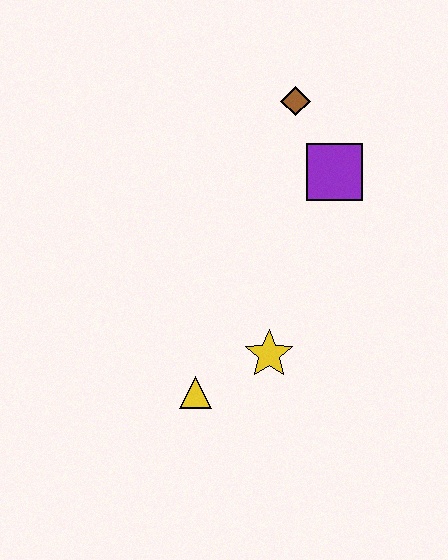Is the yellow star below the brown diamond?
Yes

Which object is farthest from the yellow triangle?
The brown diamond is farthest from the yellow triangle.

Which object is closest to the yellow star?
The yellow triangle is closest to the yellow star.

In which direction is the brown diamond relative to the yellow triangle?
The brown diamond is above the yellow triangle.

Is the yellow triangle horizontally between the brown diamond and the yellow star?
No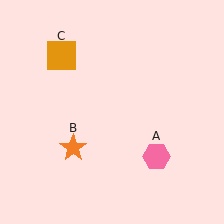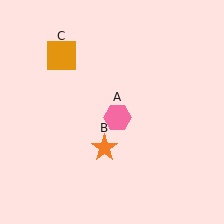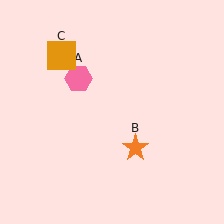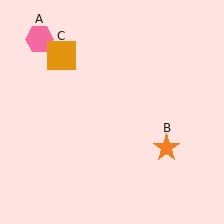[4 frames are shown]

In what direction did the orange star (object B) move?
The orange star (object B) moved right.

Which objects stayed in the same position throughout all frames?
Orange square (object C) remained stationary.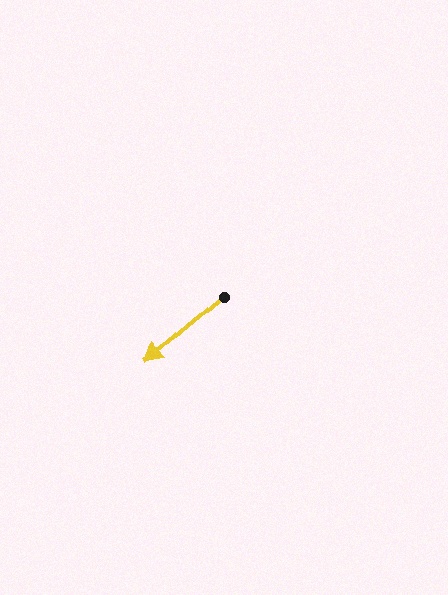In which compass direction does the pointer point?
Southwest.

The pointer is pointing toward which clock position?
Roughly 8 o'clock.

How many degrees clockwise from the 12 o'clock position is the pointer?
Approximately 230 degrees.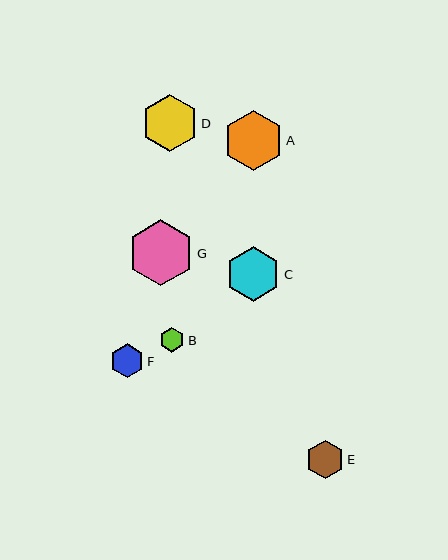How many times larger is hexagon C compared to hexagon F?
Hexagon C is approximately 1.6 times the size of hexagon F.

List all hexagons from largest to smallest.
From largest to smallest: G, A, D, C, E, F, B.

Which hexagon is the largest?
Hexagon G is the largest with a size of approximately 66 pixels.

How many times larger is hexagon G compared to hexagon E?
Hexagon G is approximately 1.7 times the size of hexagon E.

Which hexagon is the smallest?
Hexagon B is the smallest with a size of approximately 25 pixels.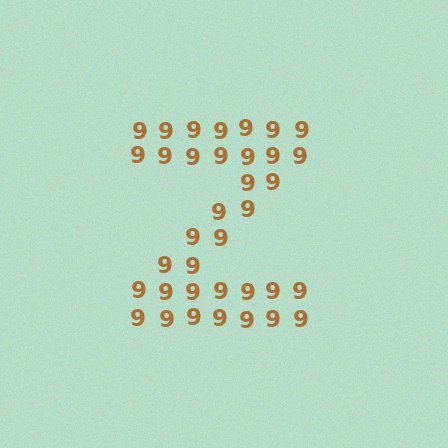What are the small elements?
The small elements are digit 9's.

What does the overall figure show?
The overall figure shows the letter Z.